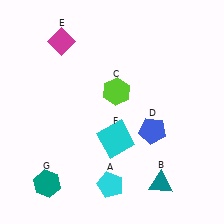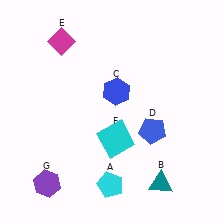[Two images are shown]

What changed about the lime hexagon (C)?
In Image 1, C is lime. In Image 2, it changed to blue.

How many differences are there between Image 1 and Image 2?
There are 2 differences between the two images.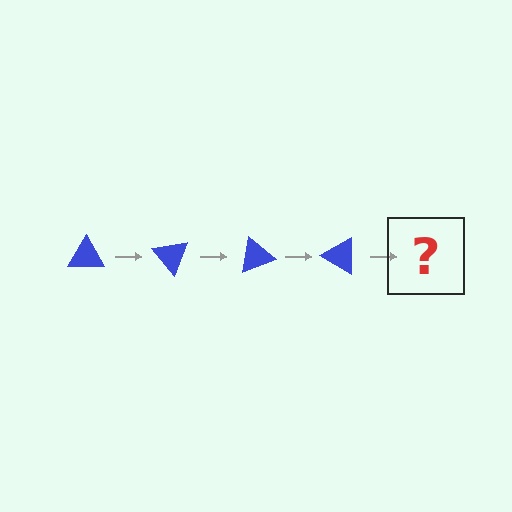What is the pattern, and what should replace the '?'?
The pattern is that the triangle rotates 50 degrees each step. The '?' should be a blue triangle rotated 200 degrees.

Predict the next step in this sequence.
The next step is a blue triangle rotated 200 degrees.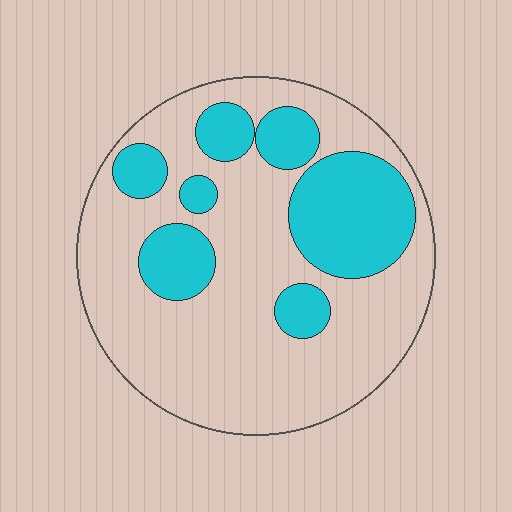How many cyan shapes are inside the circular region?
7.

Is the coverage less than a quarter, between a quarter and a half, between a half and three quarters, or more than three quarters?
Between a quarter and a half.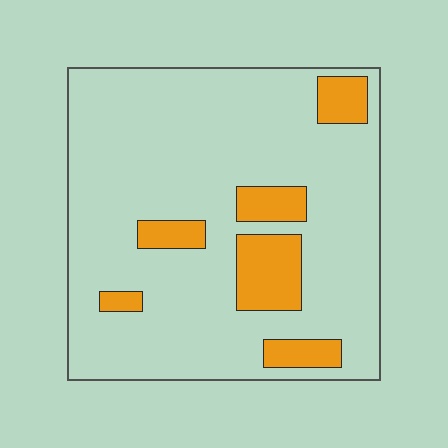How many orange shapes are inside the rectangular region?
6.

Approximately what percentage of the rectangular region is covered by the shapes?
Approximately 15%.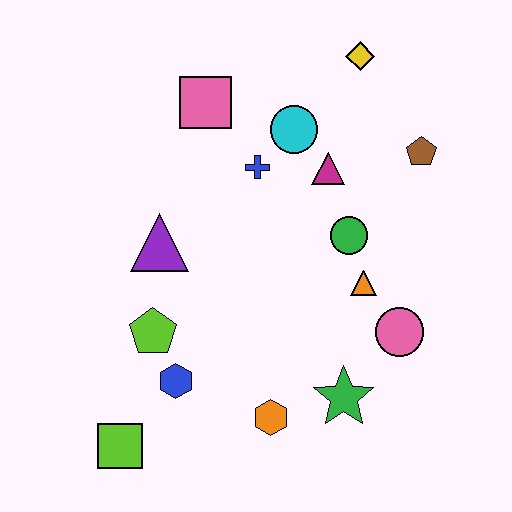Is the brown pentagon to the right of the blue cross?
Yes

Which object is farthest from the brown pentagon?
The lime square is farthest from the brown pentagon.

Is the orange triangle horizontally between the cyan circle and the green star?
No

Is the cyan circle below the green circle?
No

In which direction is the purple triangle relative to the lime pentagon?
The purple triangle is above the lime pentagon.